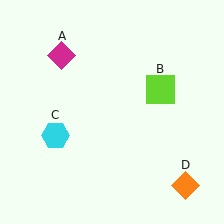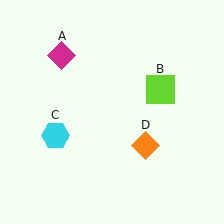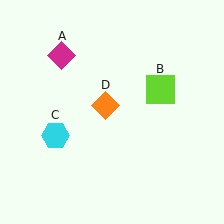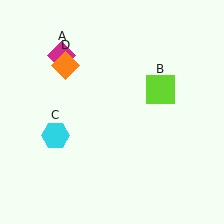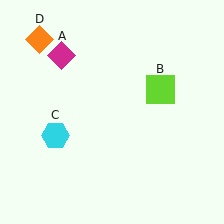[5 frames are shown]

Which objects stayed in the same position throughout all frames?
Magenta diamond (object A) and lime square (object B) and cyan hexagon (object C) remained stationary.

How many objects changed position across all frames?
1 object changed position: orange diamond (object D).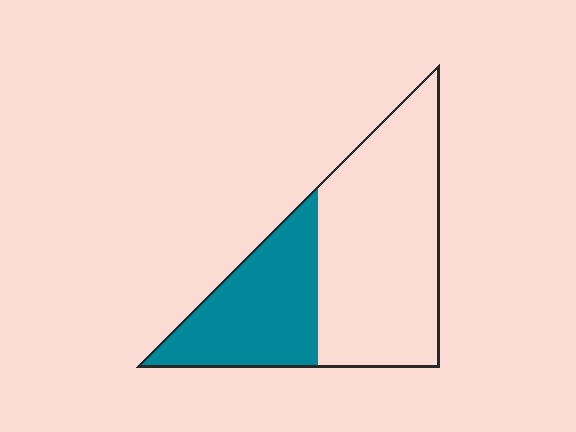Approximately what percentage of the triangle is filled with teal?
Approximately 35%.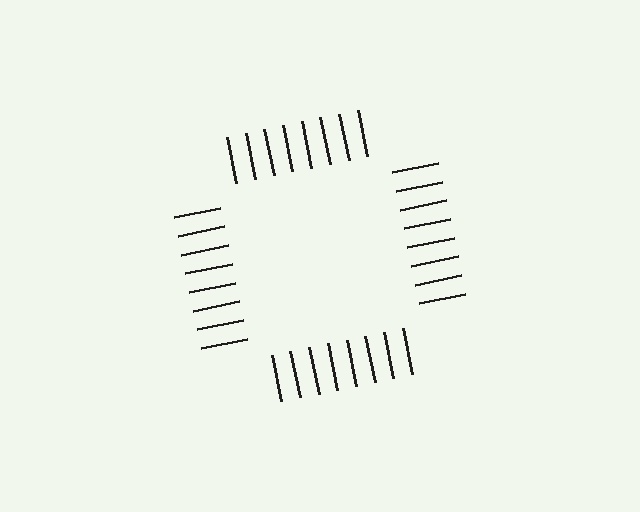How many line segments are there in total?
32 — 8 along each of the 4 edges.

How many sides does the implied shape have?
4 sides — the line-ends trace a square.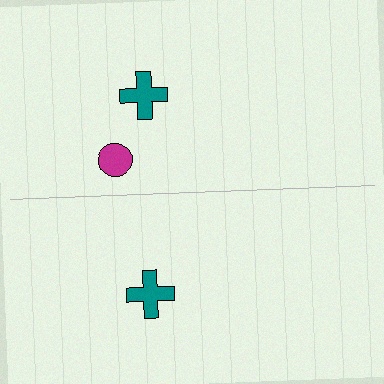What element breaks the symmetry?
A magenta circle is missing from the bottom side.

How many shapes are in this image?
There are 3 shapes in this image.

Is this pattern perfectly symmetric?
No, the pattern is not perfectly symmetric. A magenta circle is missing from the bottom side.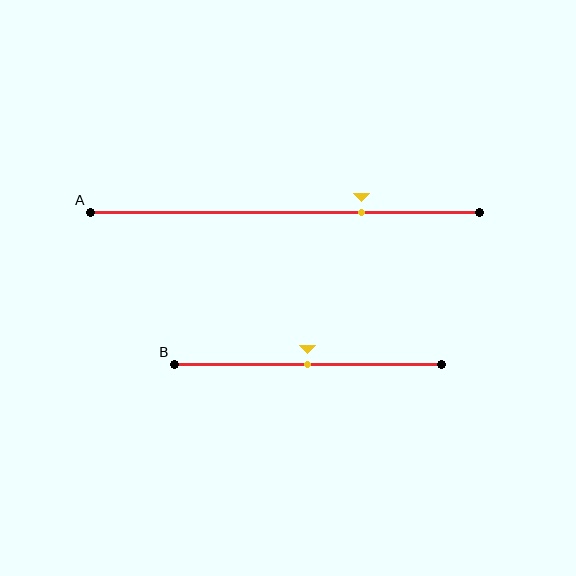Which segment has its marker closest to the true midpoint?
Segment B has its marker closest to the true midpoint.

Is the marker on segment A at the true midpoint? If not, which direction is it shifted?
No, the marker on segment A is shifted to the right by about 20% of the segment length.